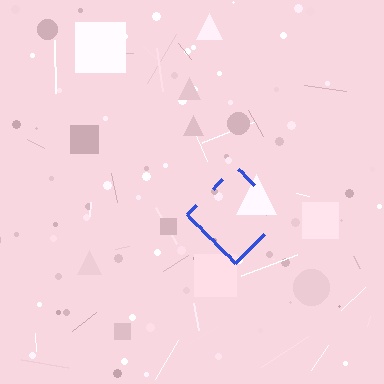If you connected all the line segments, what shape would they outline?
They would outline a diamond.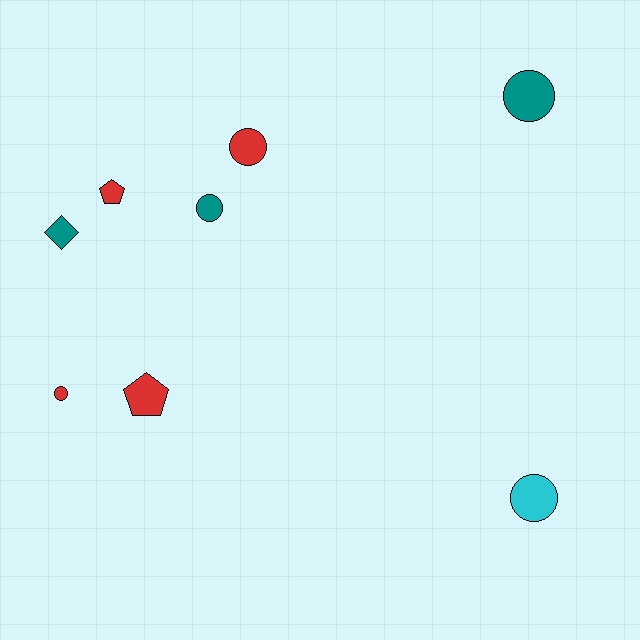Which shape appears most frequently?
Circle, with 5 objects.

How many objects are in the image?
There are 8 objects.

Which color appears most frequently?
Red, with 4 objects.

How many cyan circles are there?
There is 1 cyan circle.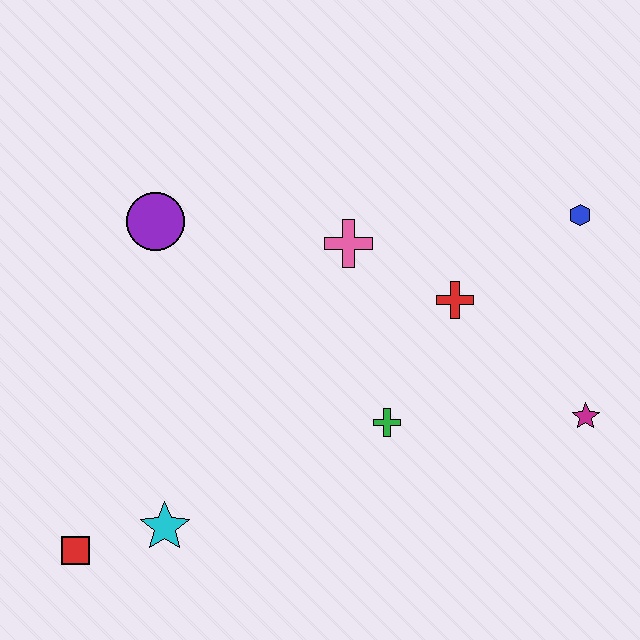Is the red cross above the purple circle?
No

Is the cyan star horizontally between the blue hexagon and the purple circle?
Yes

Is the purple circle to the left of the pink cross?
Yes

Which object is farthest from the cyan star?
The blue hexagon is farthest from the cyan star.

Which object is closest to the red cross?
The pink cross is closest to the red cross.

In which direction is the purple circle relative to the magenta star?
The purple circle is to the left of the magenta star.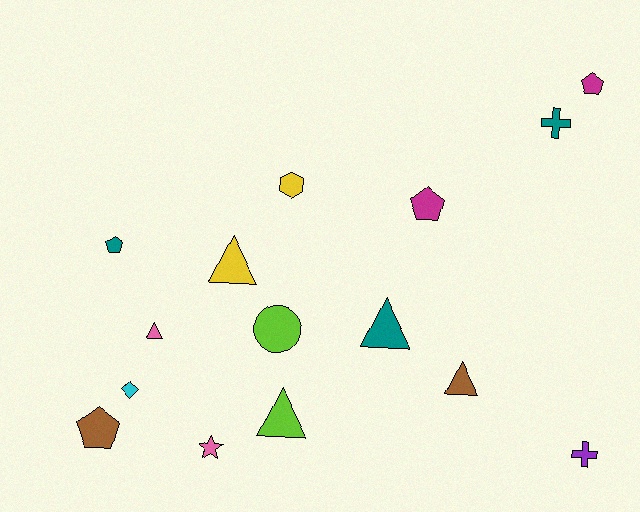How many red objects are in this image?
There are no red objects.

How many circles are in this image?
There is 1 circle.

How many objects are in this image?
There are 15 objects.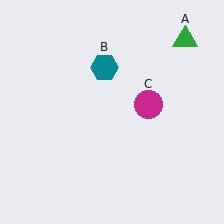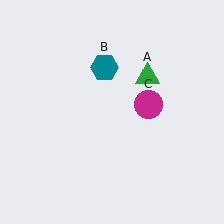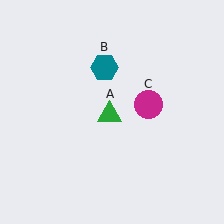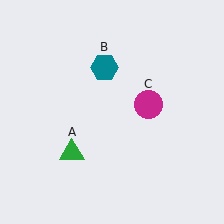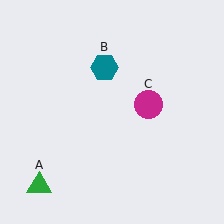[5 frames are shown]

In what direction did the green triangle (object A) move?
The green triangle (object A) moved down and to the left.